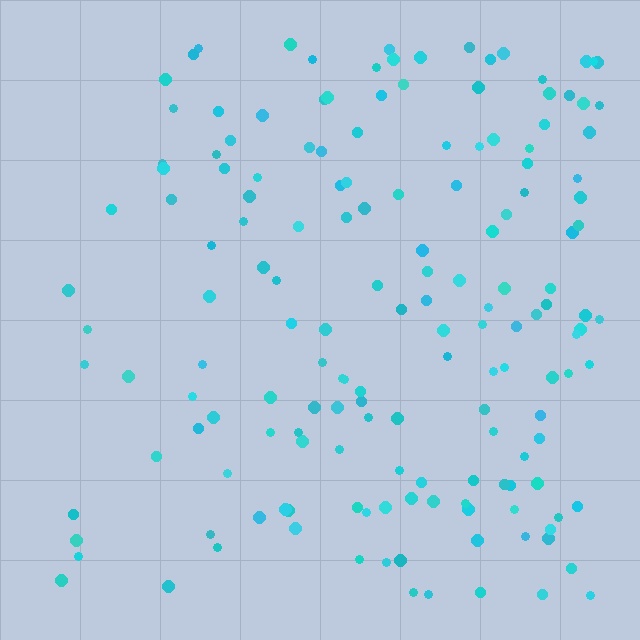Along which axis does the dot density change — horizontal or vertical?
Horizontal.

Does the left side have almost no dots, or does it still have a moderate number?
Still a moderate number, just noticeably fewer than the right.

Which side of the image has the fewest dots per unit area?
The left.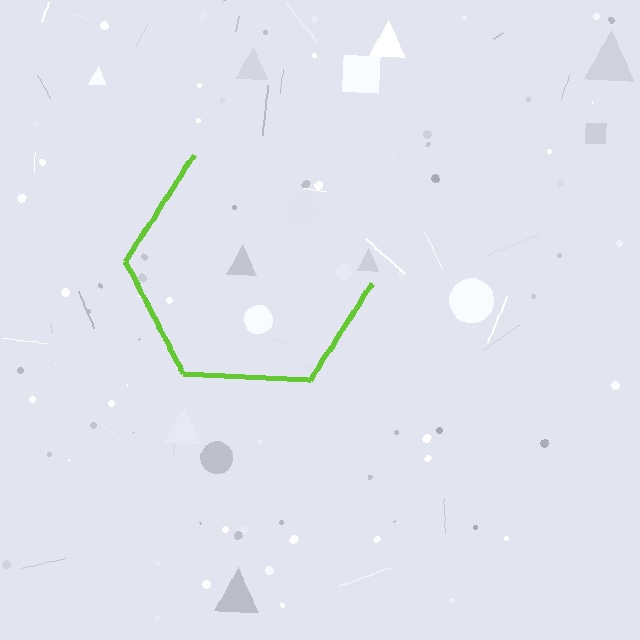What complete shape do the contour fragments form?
The contour fragments form a hexagon.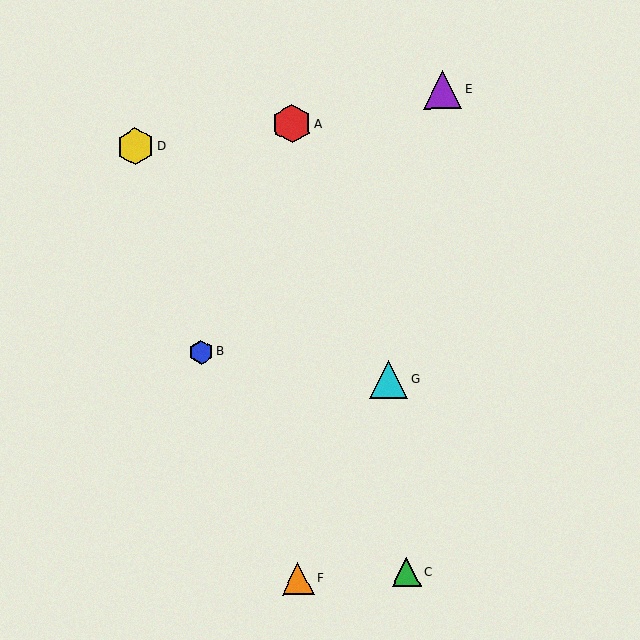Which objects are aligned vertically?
Objects A, F are aligned vertically.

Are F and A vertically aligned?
Yes, both are at x≈298.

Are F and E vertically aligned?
No, F is at x≈298 and E is at x≈442.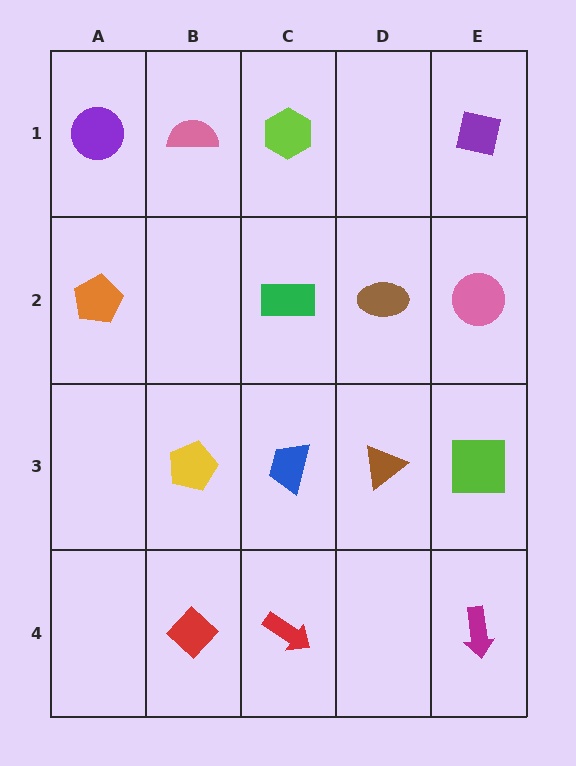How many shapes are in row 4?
3 shapes.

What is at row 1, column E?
A purple square.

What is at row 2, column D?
A brown ellipse.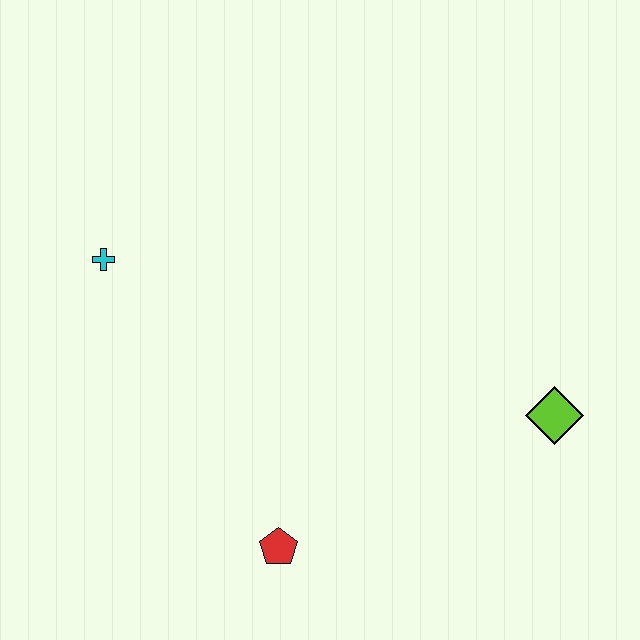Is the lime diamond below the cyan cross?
Yes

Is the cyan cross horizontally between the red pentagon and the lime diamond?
No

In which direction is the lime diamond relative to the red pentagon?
The lime diamond is to the right of the red pentagon.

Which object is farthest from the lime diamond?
The cyan cross is farthest from the lime diamond.